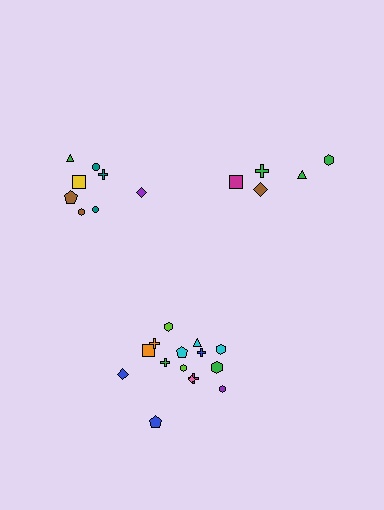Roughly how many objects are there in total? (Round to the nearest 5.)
Roughly 30 objects in total.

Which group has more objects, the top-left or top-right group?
The top-left group.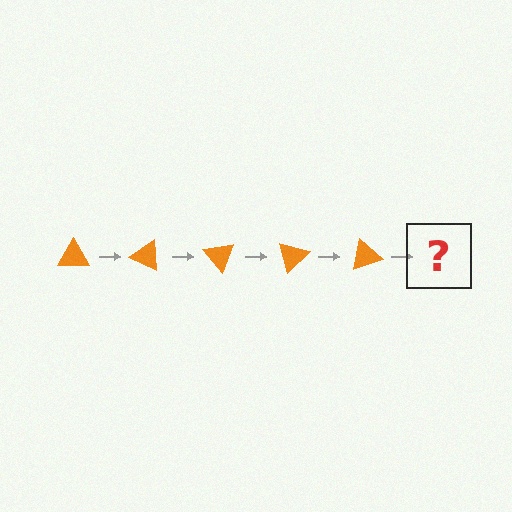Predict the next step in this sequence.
The next step is an orange triangle rotated 125 degrees.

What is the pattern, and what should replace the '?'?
The pattern is that the triangle rotates 25 degrees each step. The '?' should be an orange triangle rotated 125 degrees.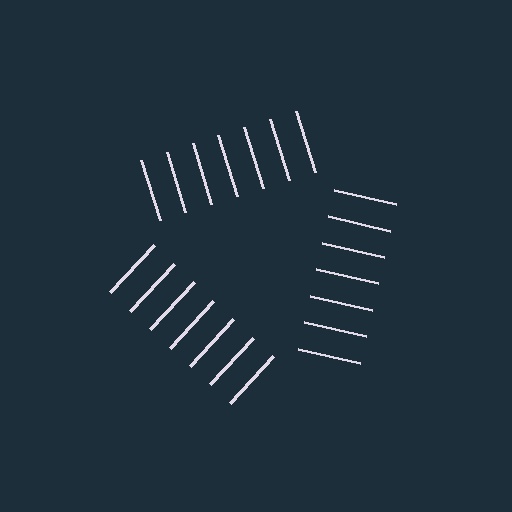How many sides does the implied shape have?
3 sides — the line-ends trace a triangle.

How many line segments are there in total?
21 — 7 along each of the 3 edges.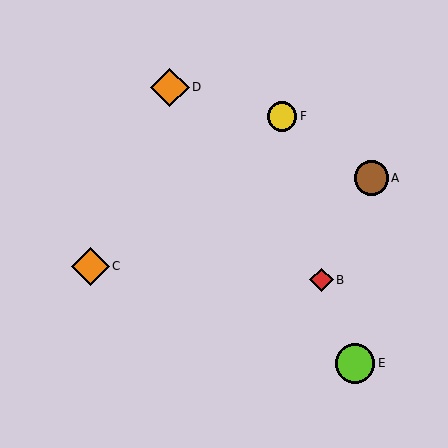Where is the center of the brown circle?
The center of the brown circle is at (371, 178).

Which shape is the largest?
The lime circle (labeled E) is the largest.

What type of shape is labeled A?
Shape A is a brown circle.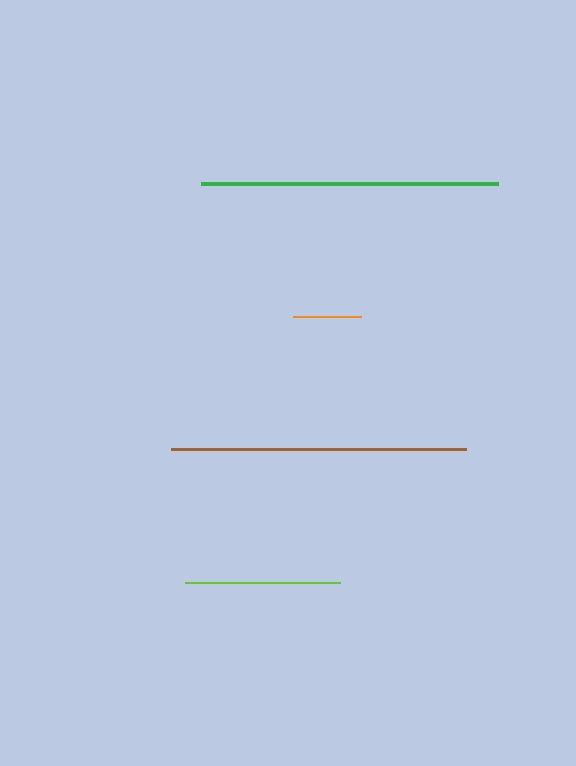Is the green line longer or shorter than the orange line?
The green line is longer than the orange line.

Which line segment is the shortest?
The orange line is the shortest at approximately 69 pixels.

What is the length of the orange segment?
The orange segment is approximately 69 pixels long.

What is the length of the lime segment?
The lime segment is approximately 155 pixels long.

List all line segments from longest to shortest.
From longest to shortest: green, brown, lime, orange.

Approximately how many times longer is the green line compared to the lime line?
The green line is approximately 1.9 times the length of the lime line.